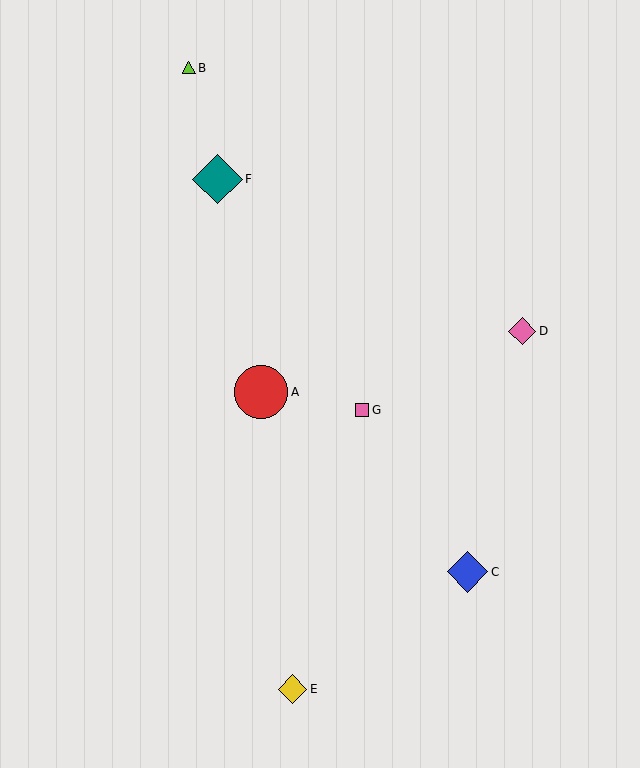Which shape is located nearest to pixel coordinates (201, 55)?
The lime triangle (labeled B) at (189, 68) is nearest to that location.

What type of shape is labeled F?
Shape F is a teal diamond.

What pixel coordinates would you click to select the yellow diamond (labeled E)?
Click at (292, 689) to select the yellow diamond E.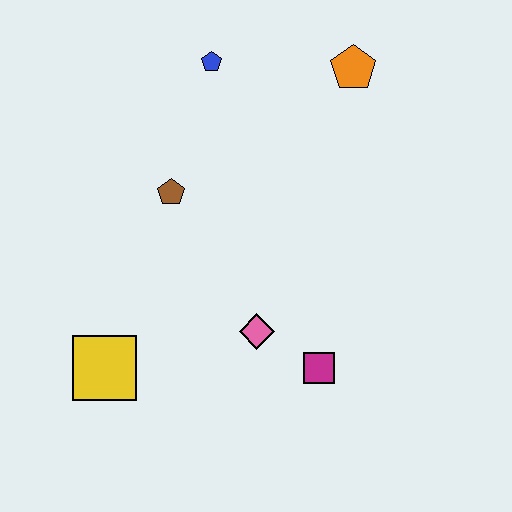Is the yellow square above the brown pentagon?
No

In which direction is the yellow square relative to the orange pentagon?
The yellow square is below the orange pentagon.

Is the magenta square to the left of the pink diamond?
No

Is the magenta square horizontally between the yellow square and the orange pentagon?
Yes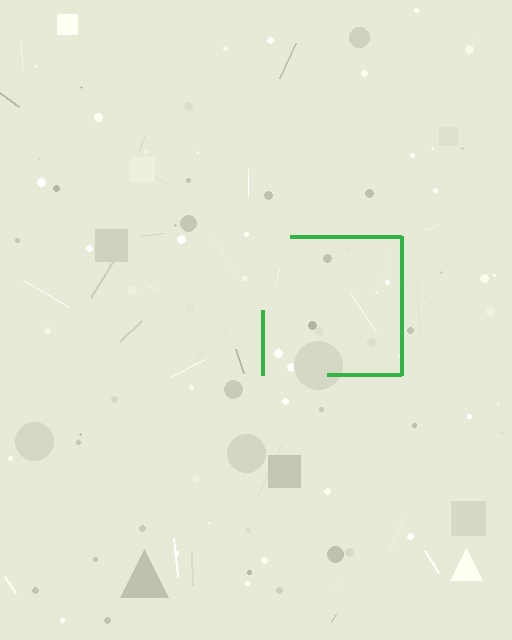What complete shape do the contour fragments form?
The contour fragments form a square.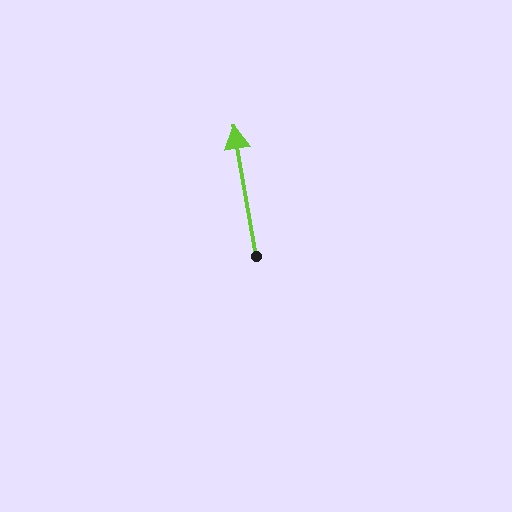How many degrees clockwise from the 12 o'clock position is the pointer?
Approximately 350 degrees.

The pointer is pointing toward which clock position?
Roughly 12 o'clock.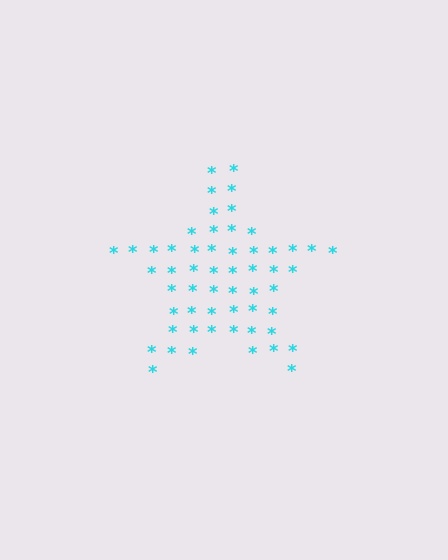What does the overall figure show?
The overall figure shows a star.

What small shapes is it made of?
It is made of small asterisks.